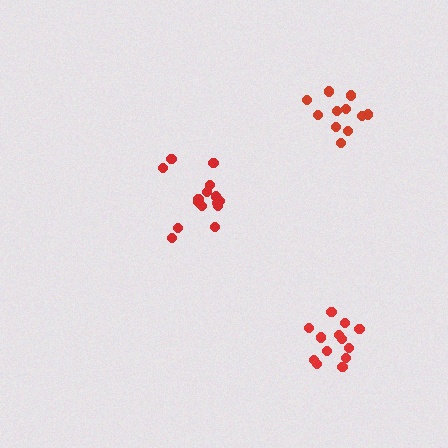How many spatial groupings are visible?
There are 3 spatial groupings.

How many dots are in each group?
Group 1: 11 dots, Group 2: 15 dots, Group 3: 13 dots (39 total).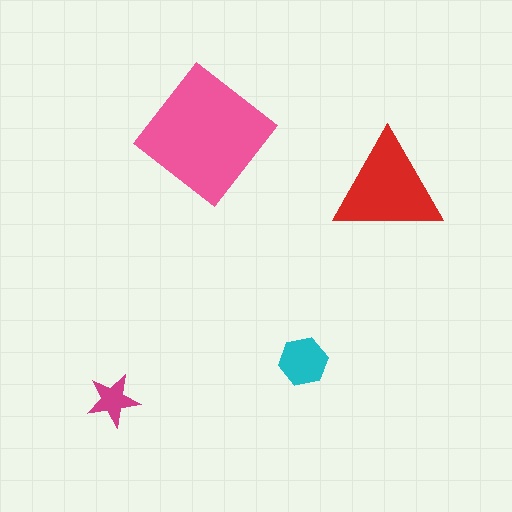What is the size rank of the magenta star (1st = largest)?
4th.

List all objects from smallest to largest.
The magenta star, the cyan hexagon, the red triangle, the pink diamond.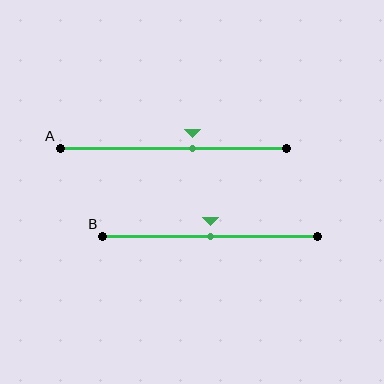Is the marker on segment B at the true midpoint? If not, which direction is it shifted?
Yes, the marker on segment B is at the true midpoint.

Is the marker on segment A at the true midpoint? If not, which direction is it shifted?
No, the marker on segment A is shifted to the right by about 9% of the segment length.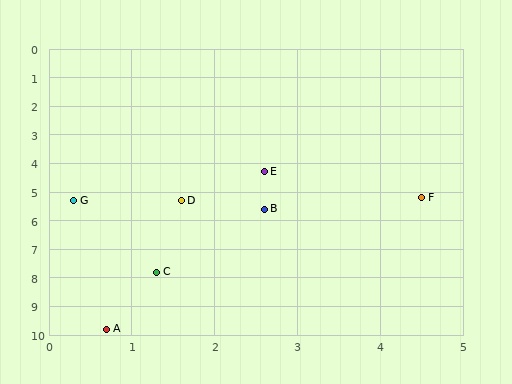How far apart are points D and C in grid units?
Points D and C are about 2.5 grid units apart.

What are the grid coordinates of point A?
Point A is at approximately (0.7, 9.8).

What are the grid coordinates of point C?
Point C is at approximately (1.3, 7.8).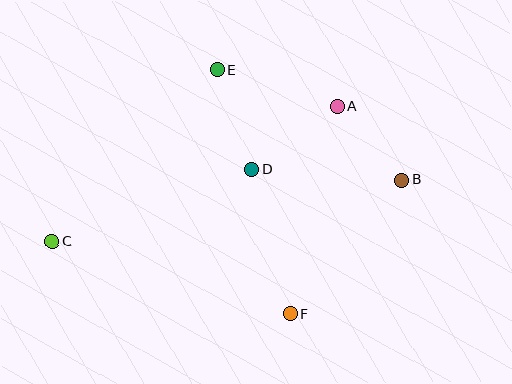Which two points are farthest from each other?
Points B and C are farthest from each other.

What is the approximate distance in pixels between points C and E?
The distance between C and E is approximately 238 pixels.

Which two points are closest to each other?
Points A and B are closest to each other.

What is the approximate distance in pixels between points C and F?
The distance between C and F is approximately 249 pixels.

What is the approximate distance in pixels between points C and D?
The distance between C and D is approximately 212 pixels.